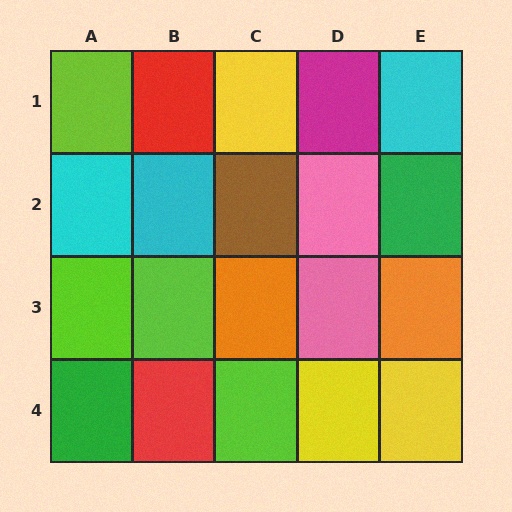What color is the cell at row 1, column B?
Red.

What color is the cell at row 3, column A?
Lime.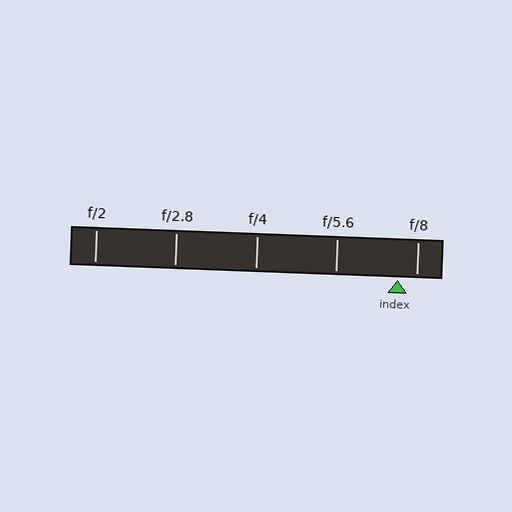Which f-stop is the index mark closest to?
The index mark is closest to f/8.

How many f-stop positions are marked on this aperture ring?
There are 5 f-stop positions marked.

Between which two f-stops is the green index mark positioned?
The index mark is between f/5.6 and f/8.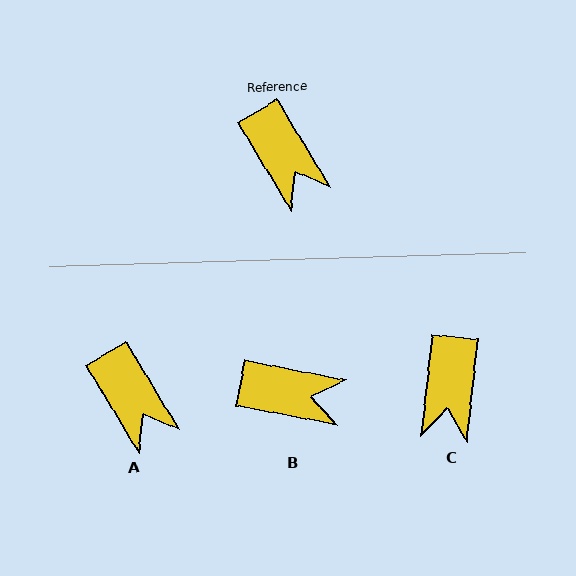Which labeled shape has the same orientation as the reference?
A.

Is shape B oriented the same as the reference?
No, it is off by about 48 degrees.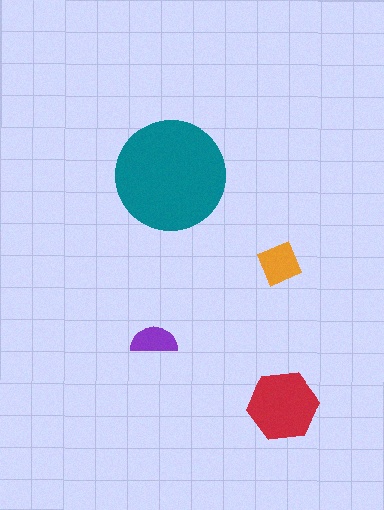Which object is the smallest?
The purple semicircle.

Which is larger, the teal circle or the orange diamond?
The teal circle.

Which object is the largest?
The teal circle.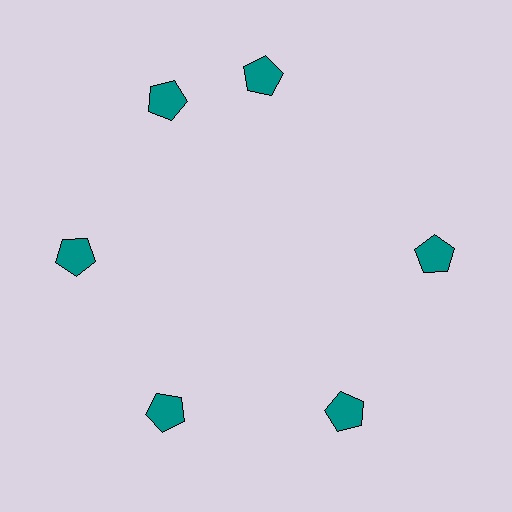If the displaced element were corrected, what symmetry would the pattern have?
It would have 6-fold rotational symmetry — the pattern would map onto itself every 60 degrees.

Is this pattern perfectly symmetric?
No. The 6 teal pentagons are arranged in a ring, but one element near the 1 o'clock position is rotated out of alignment along the ring, breaking the 6-fold rotational symmetry.